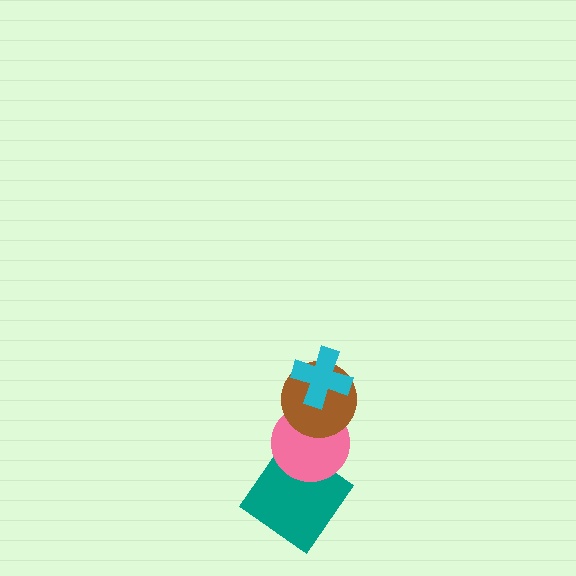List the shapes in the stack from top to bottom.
From top to bottom: the cyan cross, the brown circle, the pink circle, the teal diamond.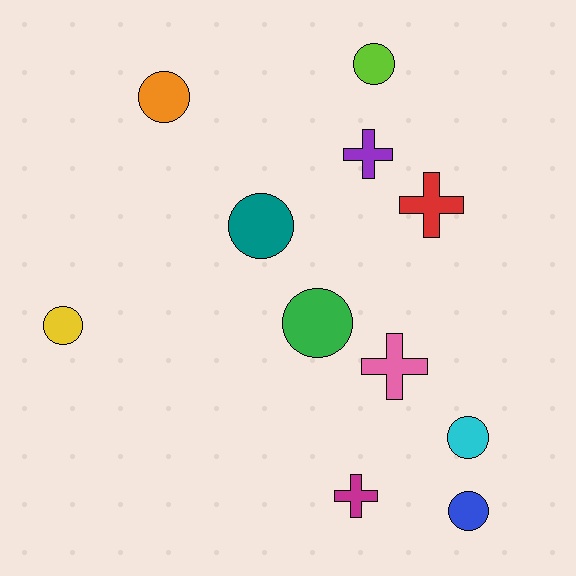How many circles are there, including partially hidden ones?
There are 7 circles.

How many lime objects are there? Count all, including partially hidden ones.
There is 1 lime object.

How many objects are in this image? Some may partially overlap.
There are 11 objects.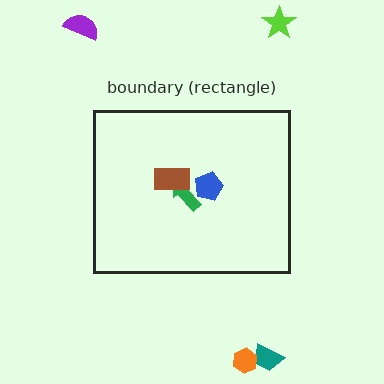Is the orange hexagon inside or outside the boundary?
Outside.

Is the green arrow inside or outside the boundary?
Inside.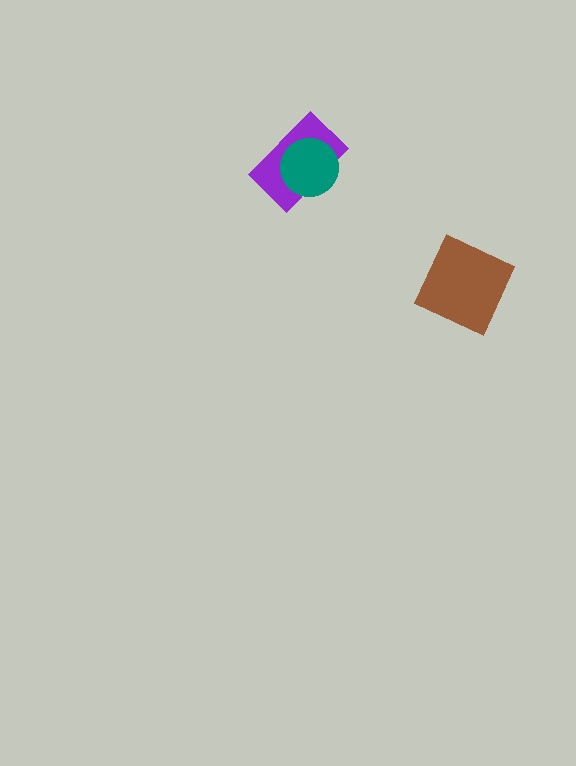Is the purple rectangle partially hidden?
Yes, it is partially covered by another shape.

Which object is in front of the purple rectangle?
The teal circle is in front of the purple rectangle.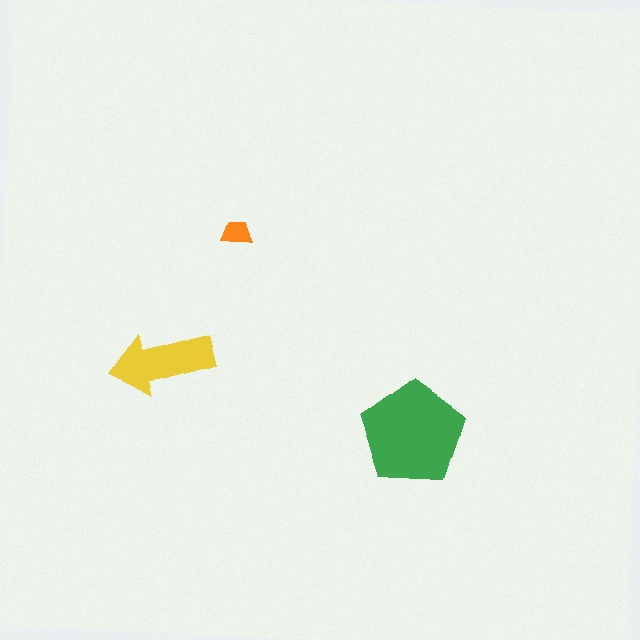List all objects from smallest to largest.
The orange trapezoid, the yellow arrow, the green pentagon.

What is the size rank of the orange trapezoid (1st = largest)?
3rd.